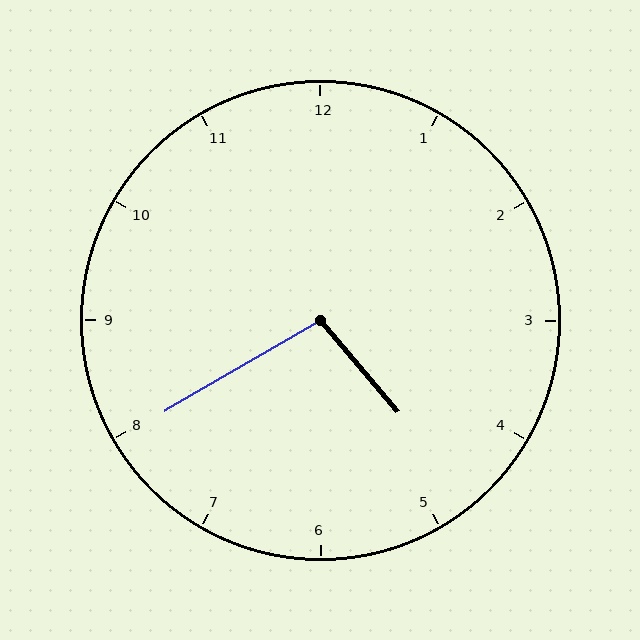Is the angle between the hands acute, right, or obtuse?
It is obtuse.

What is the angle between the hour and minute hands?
Approximately 100 degrees.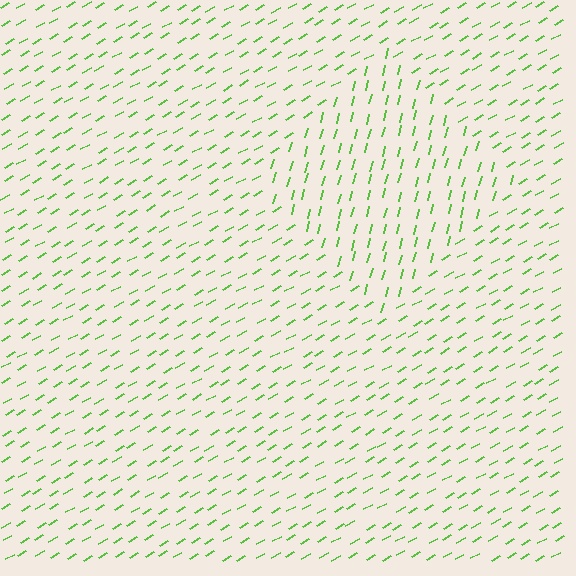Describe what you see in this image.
The image is filled with small lime line segments. A diamond region in the image has lines oriented differently from the surrounding lines, creating a visible texture boundary.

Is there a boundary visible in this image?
Yes, there is a texture boundary formed by a change in line orientation.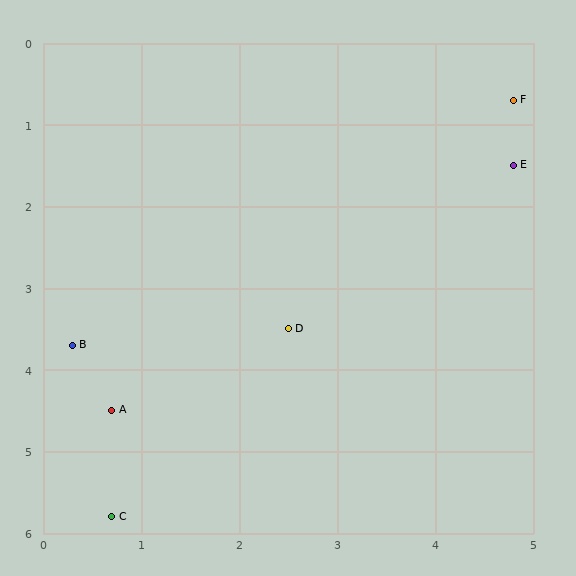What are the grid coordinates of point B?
Point B is at approximately (0.3, 3.7).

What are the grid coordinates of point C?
Point C is at approximately (0.7, 5.8).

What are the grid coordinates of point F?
Point F is at approximately (4.8, 0.7).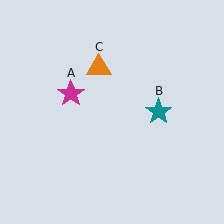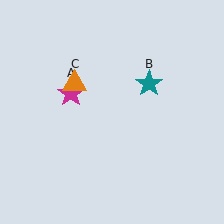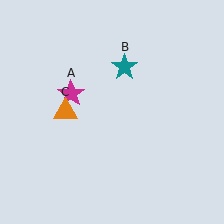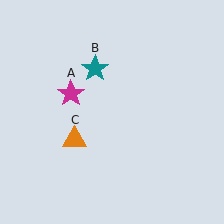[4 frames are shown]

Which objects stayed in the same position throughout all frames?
Magenta star (object A) remained stationary.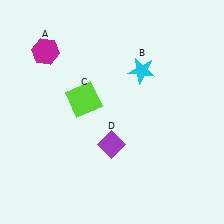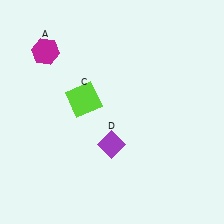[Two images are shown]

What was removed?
The cyan star (B) was removed in Image 2.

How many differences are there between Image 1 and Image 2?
There is 1 difference between the two images.